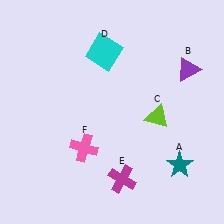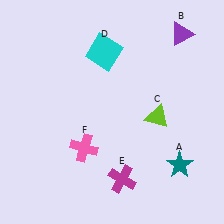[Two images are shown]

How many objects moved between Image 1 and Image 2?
1 object moved between the two images.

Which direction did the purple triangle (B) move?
The purple triangle (B) moved up.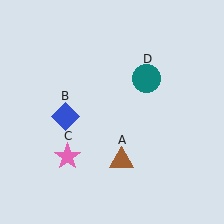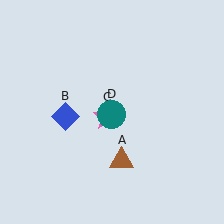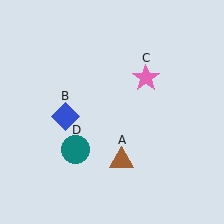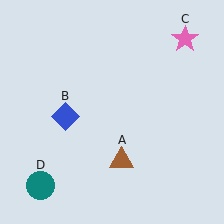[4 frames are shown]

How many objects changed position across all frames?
2 objects changed position: pink star (object C), teal circle (object D).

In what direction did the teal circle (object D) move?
The teal circle (object D) moved down and to the left.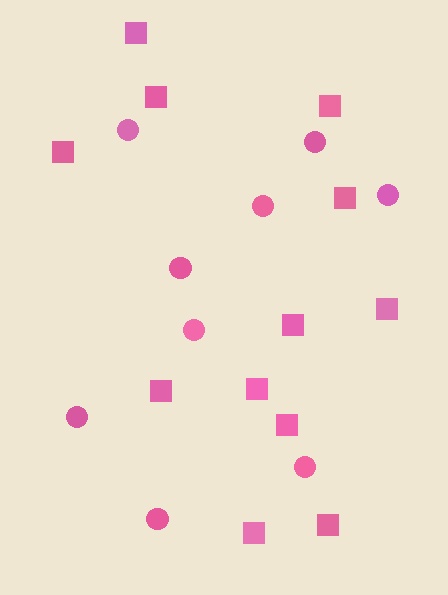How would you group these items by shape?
There are 2 groups: one group of squares (12) and one group of circles (9).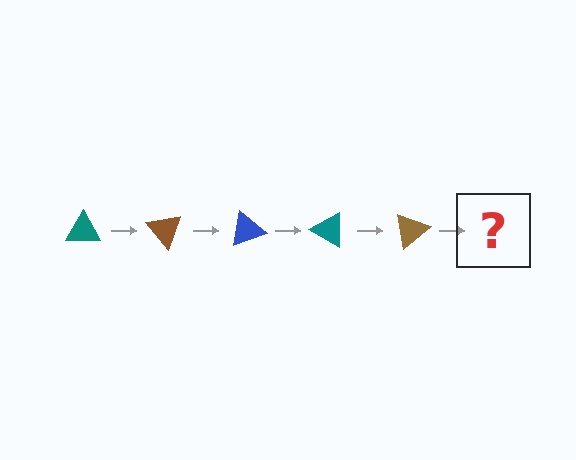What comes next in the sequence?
The next element should be a blue triangle, rotated 250 degrees from the start.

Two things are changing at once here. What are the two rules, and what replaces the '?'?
The two rules are that it rotates 50 degrees each step and the color cycles through teal, brown, and blue. The '?' should be a blue triangle, rotated 250 degrees from the start.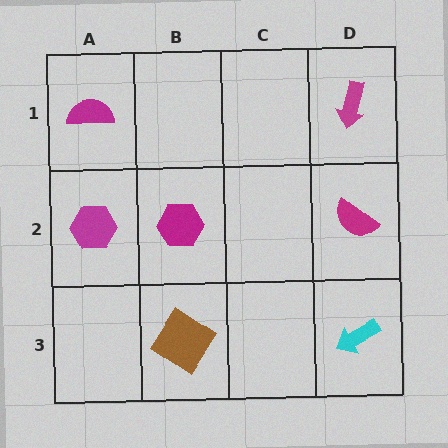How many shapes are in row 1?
2 shapes.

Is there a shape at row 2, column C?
No, that cell is empty.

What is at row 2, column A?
A magenta hexagon.